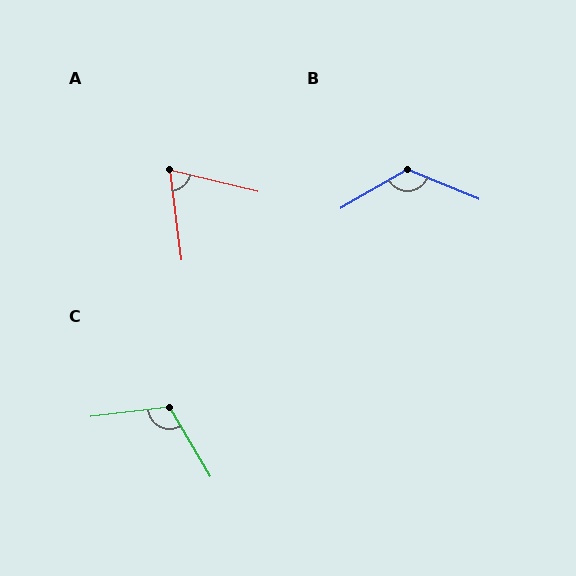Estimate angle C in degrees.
Approximately 114 degrees.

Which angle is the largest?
B, at approximately 128 degrees.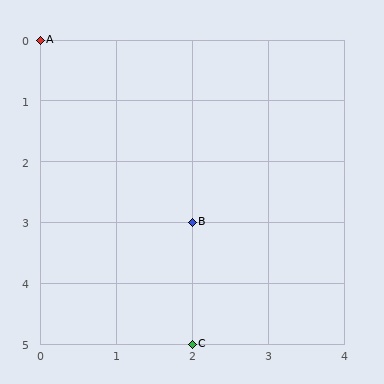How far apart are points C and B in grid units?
Points C and B are 2 rows apart.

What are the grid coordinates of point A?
Point A is at grid coordinates (0, 0).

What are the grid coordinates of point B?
Point B is at grid coordinates (2, 3).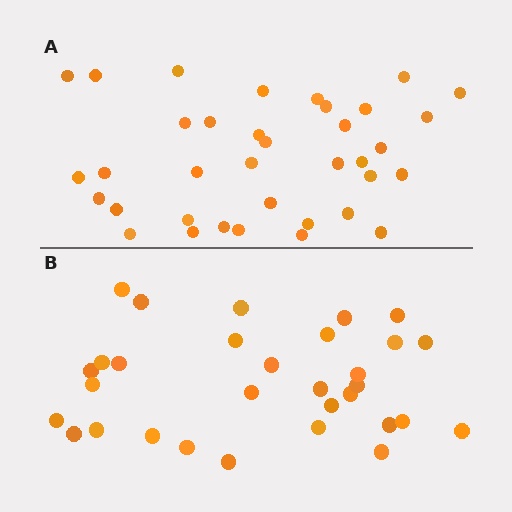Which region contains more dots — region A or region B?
Region A (the top region) has more dots.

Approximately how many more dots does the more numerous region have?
Region A has about 5 more dots than region B.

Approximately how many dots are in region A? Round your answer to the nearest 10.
About 40 dots. (The exact count is 36, which rounds to 40.)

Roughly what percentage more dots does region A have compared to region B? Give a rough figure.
About 15% more.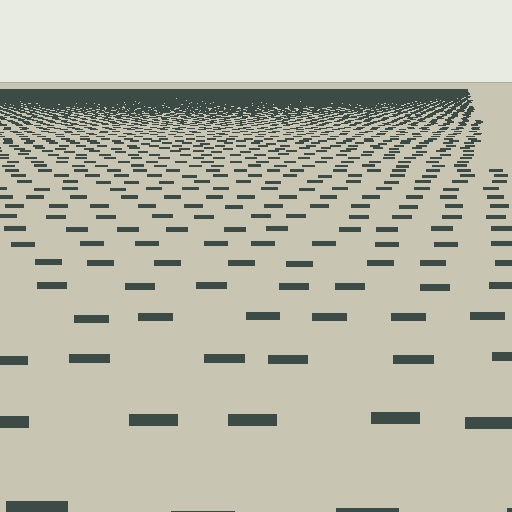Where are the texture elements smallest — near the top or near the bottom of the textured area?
Near the top.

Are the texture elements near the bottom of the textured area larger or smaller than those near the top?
Larger. Near the bottom, elements are closer to the viewer and appear at a bigger on-screen size.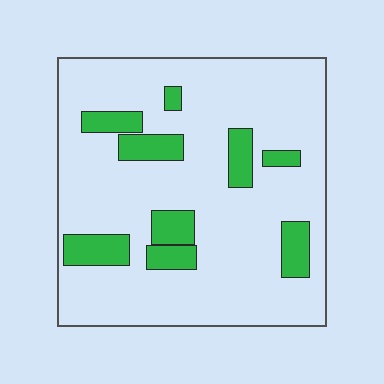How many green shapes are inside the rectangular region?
9.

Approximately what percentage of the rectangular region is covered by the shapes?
Approximately 15%.